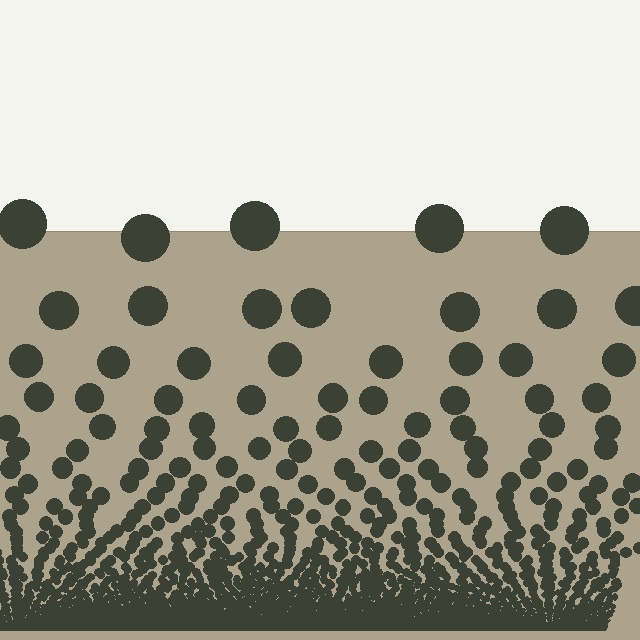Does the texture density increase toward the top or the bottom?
Density increases toward the bottom.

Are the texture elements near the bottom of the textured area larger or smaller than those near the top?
Smaller. The gradient is inverted — elements near the bottom are smaller and denser.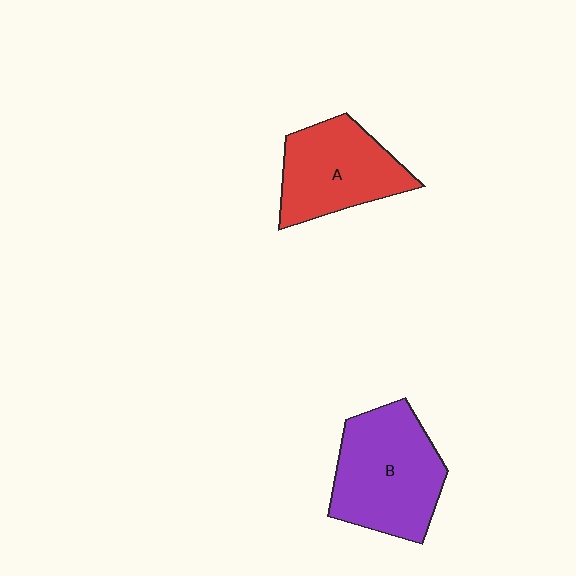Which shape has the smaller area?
Shape A (red).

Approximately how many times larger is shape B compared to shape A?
Approximately 1.2 times.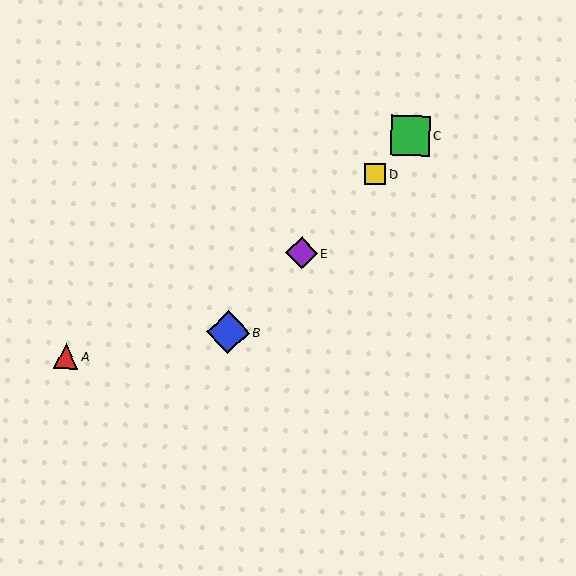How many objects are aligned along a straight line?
4 objects (B, C, D, E) are aligned along a straight line.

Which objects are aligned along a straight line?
Objects B, C, D, E are aligned along a straight line.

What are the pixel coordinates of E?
Object E is at (302, 253).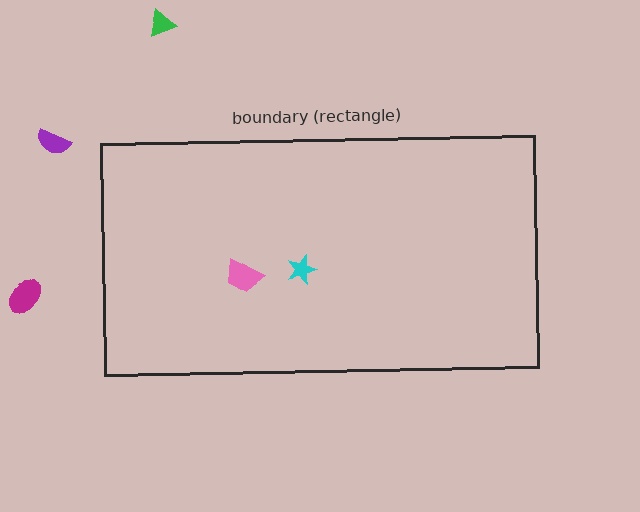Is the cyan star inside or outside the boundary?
Inside.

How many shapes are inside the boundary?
2 inside, 3 outside.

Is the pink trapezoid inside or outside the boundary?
Inside.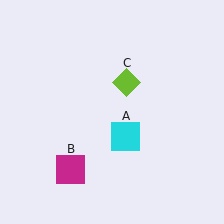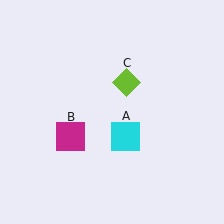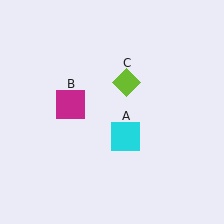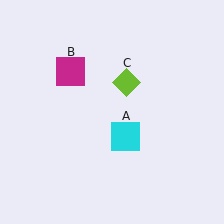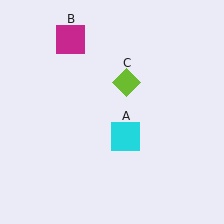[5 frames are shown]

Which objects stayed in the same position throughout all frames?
Cyan square (object A) and lime diamond (object C) remained stationary.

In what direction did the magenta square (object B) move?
The magenta square (object B) moved up.